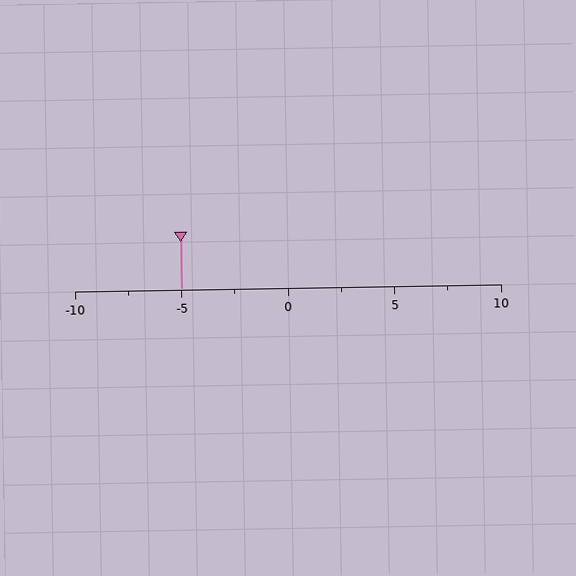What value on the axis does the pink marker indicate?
The marker indicates approximately -5.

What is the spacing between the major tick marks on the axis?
The major ticks are spaced 5 apart.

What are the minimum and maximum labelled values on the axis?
The axis runs from -10 to 10.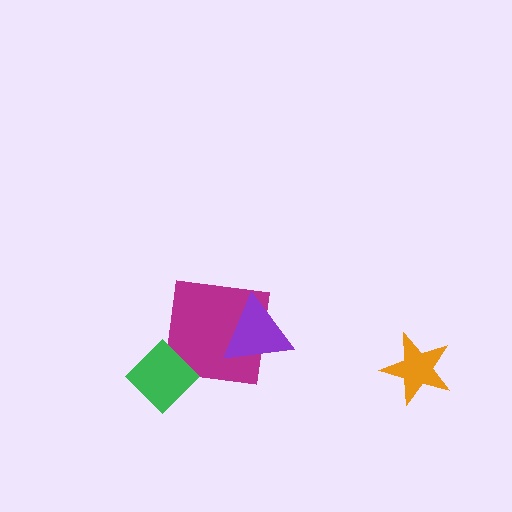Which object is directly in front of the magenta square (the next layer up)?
The green diamond is directly in front of the magenta square.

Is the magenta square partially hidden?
Yes, it is partially covered by another shape.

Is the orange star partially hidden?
No, no other shape covers it.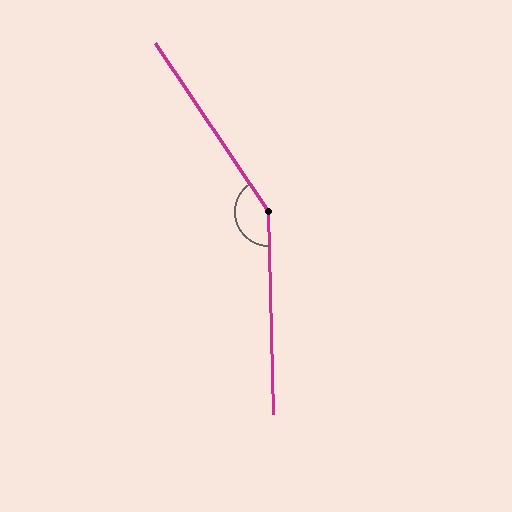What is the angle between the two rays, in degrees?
Approximately 147 degrees.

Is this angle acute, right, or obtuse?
It is obtuse.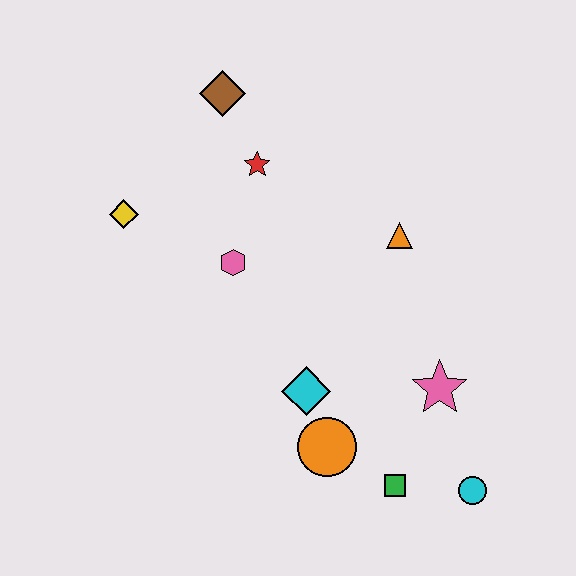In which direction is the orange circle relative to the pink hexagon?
The orange circle is below the pink hexagon.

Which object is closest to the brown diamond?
The red star is closest to the brown diamond.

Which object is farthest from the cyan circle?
The brown diamond is farthest from the cyan circle.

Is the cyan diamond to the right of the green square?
No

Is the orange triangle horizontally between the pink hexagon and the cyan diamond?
No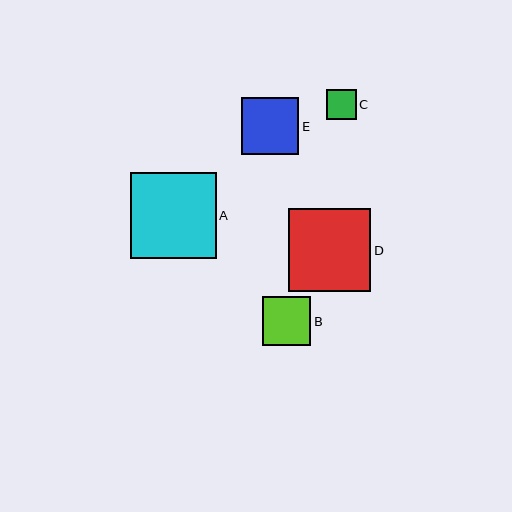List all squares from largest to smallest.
From largest to smallest: A, D, E, B, C.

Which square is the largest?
Square A is the largest with a size of approximately 86 pixels.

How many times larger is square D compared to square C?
Square D is approximately 2.7 times the size of square C.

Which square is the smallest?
Square C is the smallest with a size of approximately 30 pixels.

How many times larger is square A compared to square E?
Square A is approximately 1.5 times the size of square E.